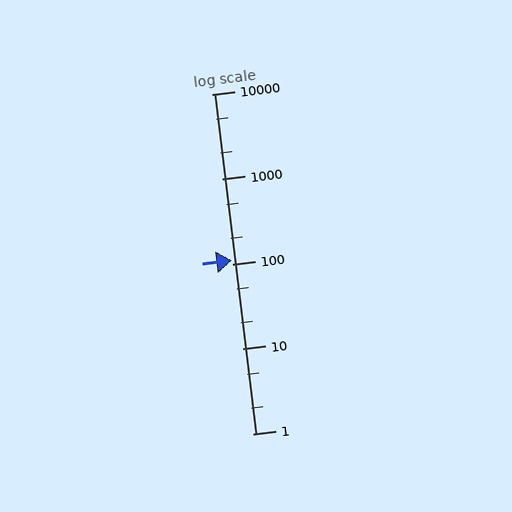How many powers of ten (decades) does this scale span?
The scale spans 4 decades, from 1 to 10000.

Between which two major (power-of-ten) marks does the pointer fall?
The pointer is between 100 and 1000.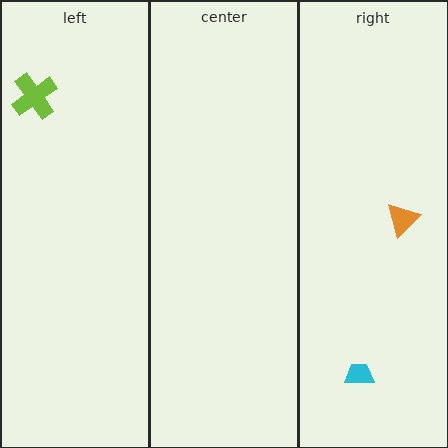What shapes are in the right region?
The cyan trapezoid, the orange triangle.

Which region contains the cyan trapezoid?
The right region.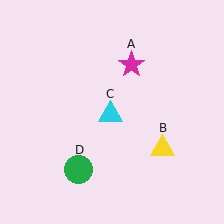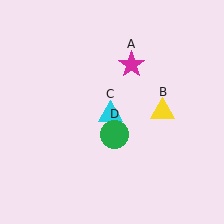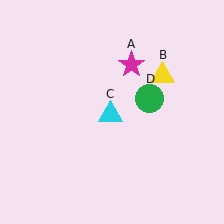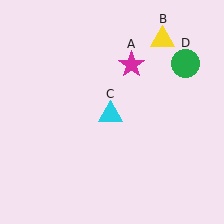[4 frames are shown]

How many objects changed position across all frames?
2 objects changed position: yellow triangle (object B), green circle (object D).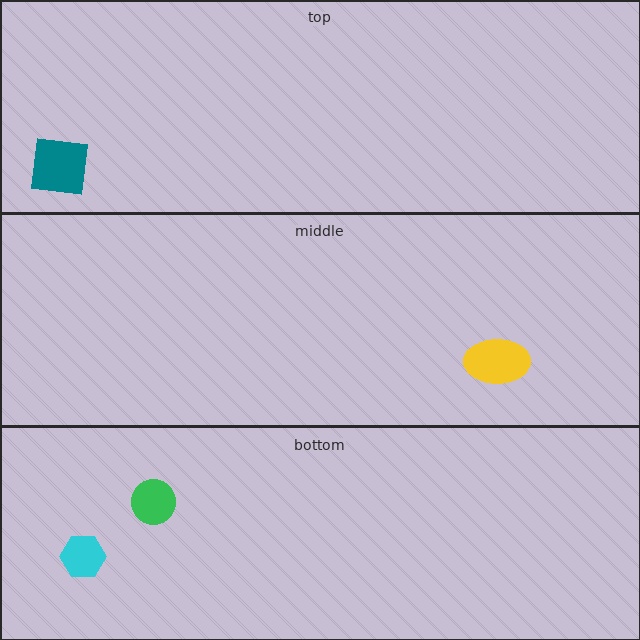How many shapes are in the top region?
1.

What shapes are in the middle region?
The yellow ellipse.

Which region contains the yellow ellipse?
The middle region.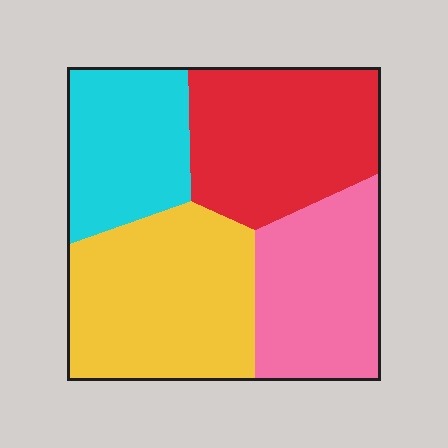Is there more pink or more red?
Red.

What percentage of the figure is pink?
Pink takes up about one quarter (1/4) of the figure.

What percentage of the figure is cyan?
Cyan covers 19% of the figure.